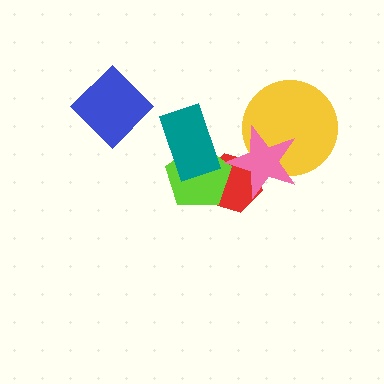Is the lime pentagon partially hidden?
Yes, it is partially covered by another shape.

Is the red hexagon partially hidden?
Yes, it is partially covered by another shape.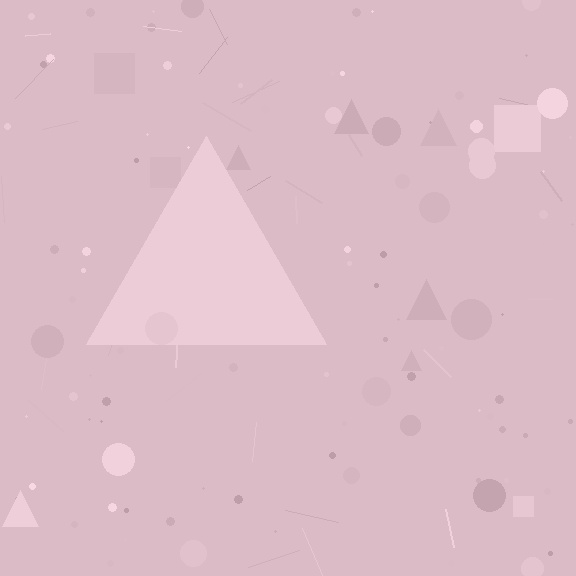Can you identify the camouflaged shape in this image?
The camouflaged shape is a triangle.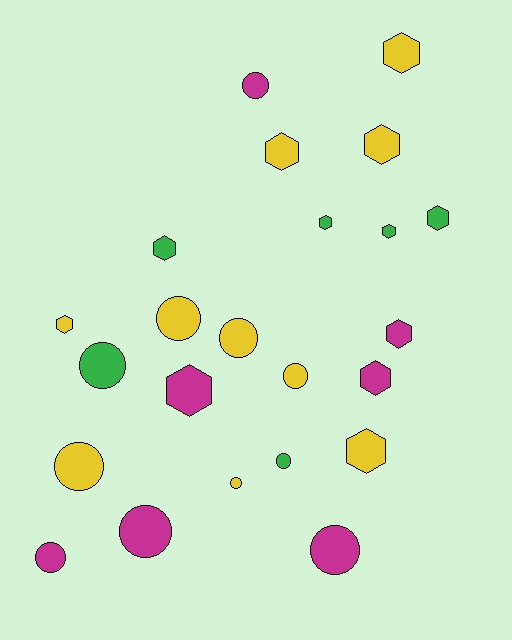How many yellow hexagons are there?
There are 5 yellow hexagons.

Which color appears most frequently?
Yellow, with 10 objects.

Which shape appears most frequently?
Hexagon, with 12 objects.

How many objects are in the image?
There are 23 objects.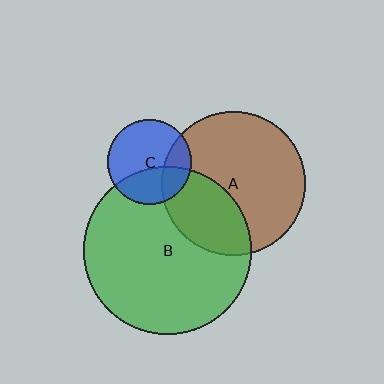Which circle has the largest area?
Circle B (green).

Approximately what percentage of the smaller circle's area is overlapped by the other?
Approximately 25%.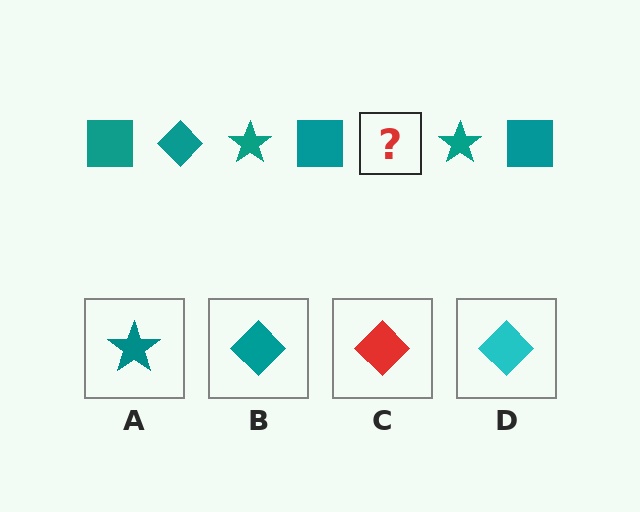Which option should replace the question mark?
Option B.